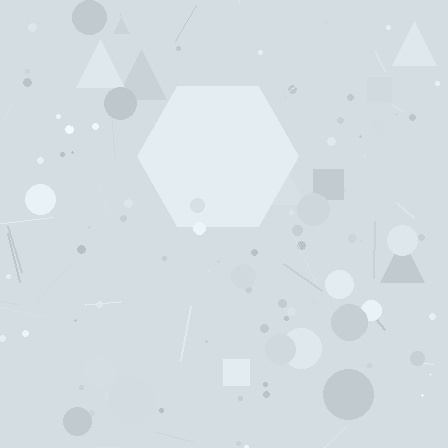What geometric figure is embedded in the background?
A hexagon is embedded in the background.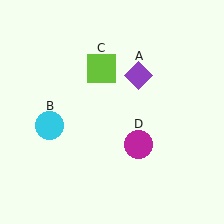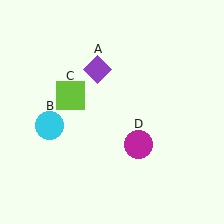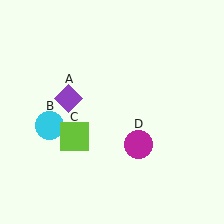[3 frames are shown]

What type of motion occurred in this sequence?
The purple diamond (object A), lime square (object C) rotated counterclockwise around the center of the scene.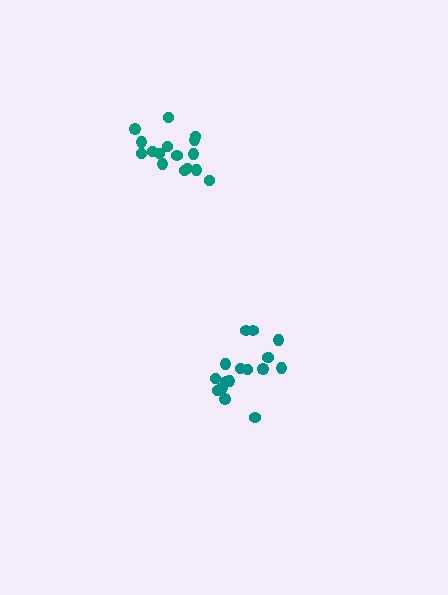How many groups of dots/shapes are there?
There are 2 groups.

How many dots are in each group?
Group 1: 16 dots, Group 2: 17 dots (33 total).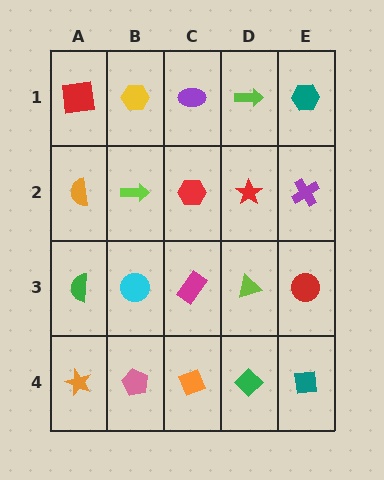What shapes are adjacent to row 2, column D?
A lime arrow (row 1, column D), a lime triangle (row 3, column D), a red hexagon (row 2, column C), a purple cross (row 2, column E).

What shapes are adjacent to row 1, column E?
A purple cross (row 2, column E), a lime arrow (row 1, column D).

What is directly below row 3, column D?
A green diamond.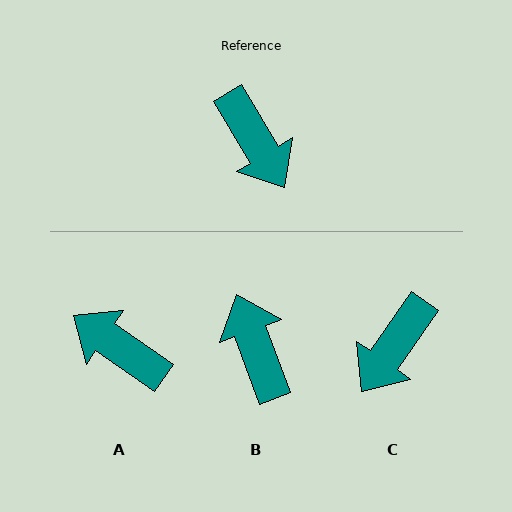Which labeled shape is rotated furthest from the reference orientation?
B, about 170 degrees away.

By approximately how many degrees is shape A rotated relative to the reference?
Approximately 156 degrees clockwise.